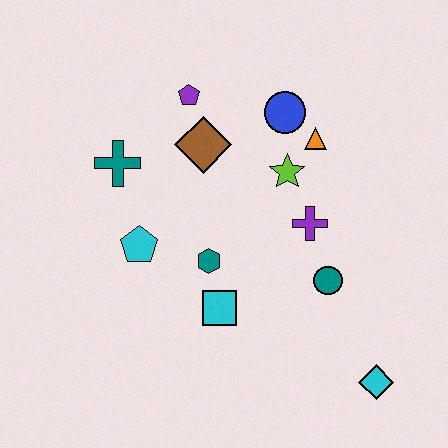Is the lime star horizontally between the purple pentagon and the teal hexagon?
No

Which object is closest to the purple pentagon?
The brown diamond is closest to the purple pentagon.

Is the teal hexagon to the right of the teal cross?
Yes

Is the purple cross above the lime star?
No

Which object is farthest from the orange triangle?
The cyan diamond is farthest from the orange triangle.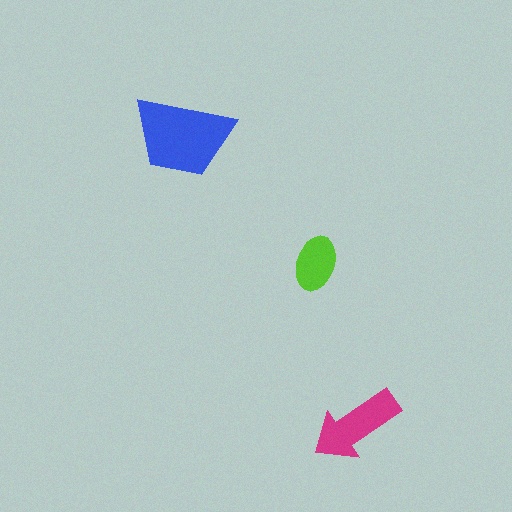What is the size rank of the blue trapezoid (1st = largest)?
1st.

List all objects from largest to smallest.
The blue trapezoid, the magenta arrow, the lime ellipse.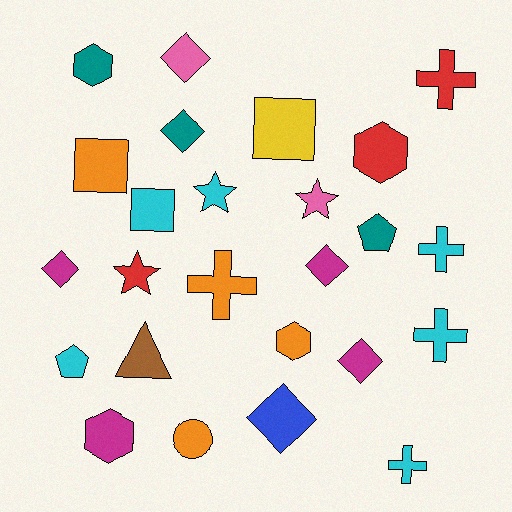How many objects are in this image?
There are 25 objects.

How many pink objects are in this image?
There are 2 pink objects.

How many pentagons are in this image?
There are 2 pentagons.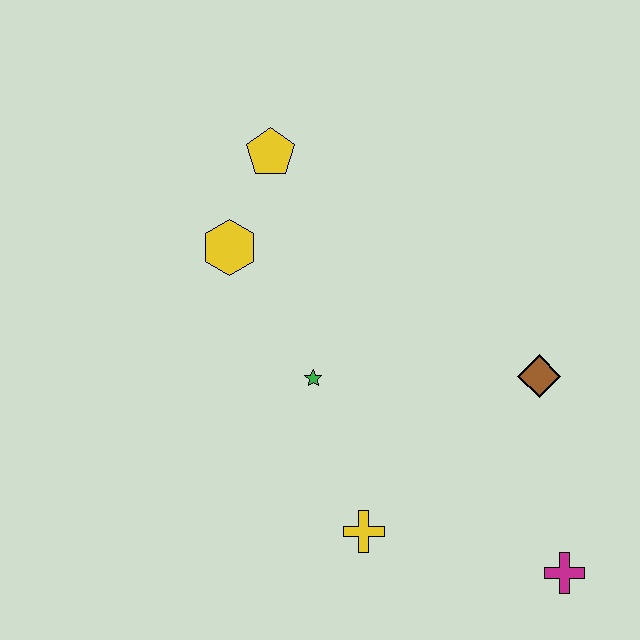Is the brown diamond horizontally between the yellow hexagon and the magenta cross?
Yes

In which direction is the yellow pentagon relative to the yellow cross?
The yellow pentagon is above the yellow cross.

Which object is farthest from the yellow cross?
The yellow pentagon is farthest from the yellow cross.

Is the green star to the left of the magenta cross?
Yes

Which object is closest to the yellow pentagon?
The yellow hexagon is closest to the yellow pentagon.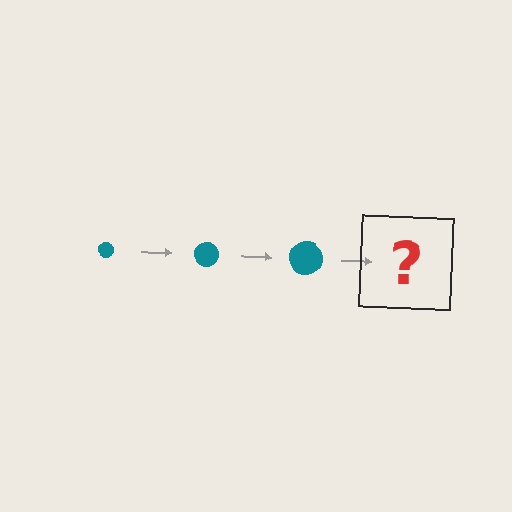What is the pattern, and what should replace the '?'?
The pattern is that the circle gets progressively larger each step. The '?' should be a teal circle, larger than the previous one.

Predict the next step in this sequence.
The next step is a teal circle, larger than the previous one.